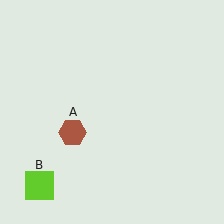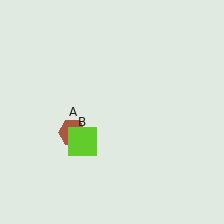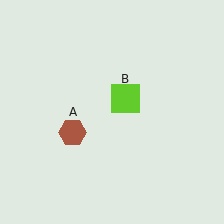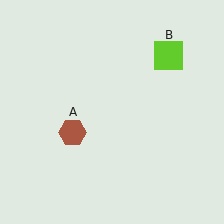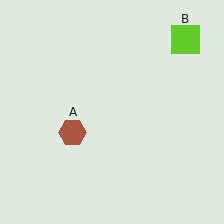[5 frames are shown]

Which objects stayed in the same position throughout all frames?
Brown hexagon (object A) remained stationary.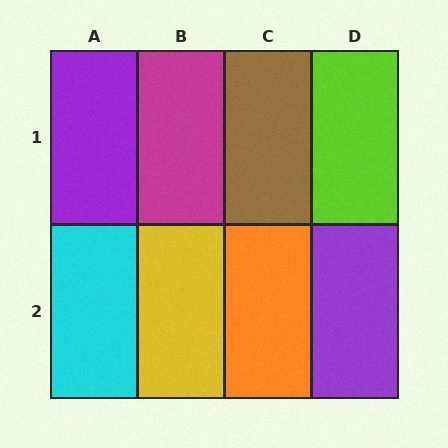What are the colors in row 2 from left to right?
Cyan, yellow, orange, purple.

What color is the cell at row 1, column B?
Magenta.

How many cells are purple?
2 cells are purple.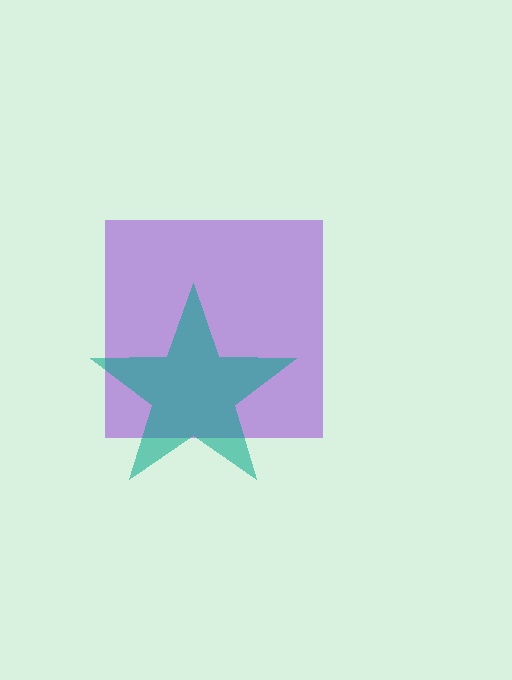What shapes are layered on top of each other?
The layered shapes are: a purple square, a teal star.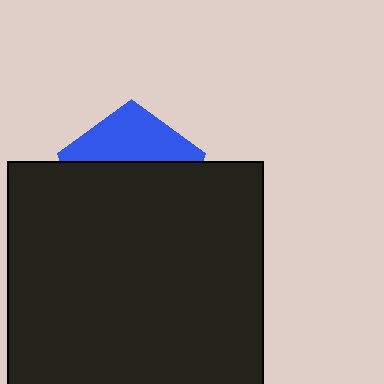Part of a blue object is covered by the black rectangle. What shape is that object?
It is a pentagon.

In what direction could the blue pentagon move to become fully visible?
The blue pentagon could move up. That would shift it out from behind the black rectangle entirely.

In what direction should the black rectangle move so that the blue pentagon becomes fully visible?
The black rectangle should move down. That is the shortest direction to clear the overlap and leave the blue pentagon fully visible.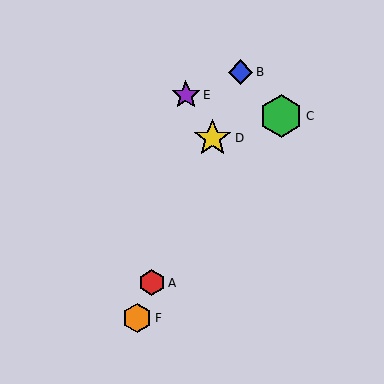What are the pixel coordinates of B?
Object B is at (240, 72).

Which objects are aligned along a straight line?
Objects A, B, D, F are aligned along a straight line.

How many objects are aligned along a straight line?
4 objects (A, B, D, F) are aligned along a straight line.